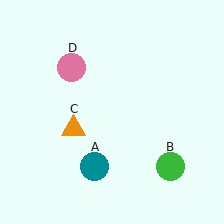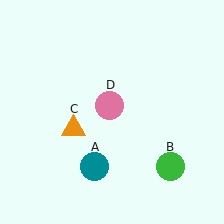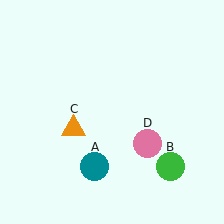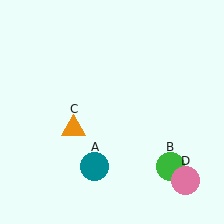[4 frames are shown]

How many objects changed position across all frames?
1 object changed position: pink circle (object D).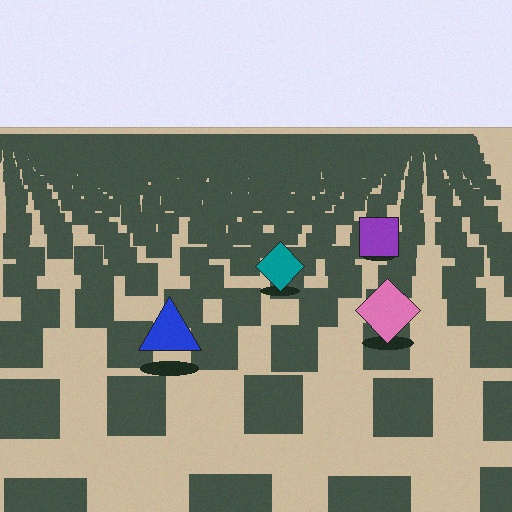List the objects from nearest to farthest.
From nearest to farthest: the blue triangle, the pink diamond, the teal diamond, the purple square.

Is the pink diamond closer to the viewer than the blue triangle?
No. The blue triangle is closer — you can tell from the texture gradient: the ground texture is coarser near it.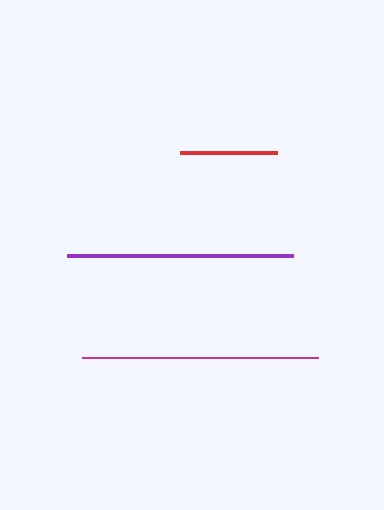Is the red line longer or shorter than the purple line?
The purple line is longer than the red line.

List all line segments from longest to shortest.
From longest to shortest: magenta, purple, red.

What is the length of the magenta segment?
The magenta segment is approximately 236 pixels long.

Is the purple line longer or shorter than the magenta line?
The magenta line is longer than the purple line.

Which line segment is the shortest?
The red line is the shortest at approximately 97 pixels.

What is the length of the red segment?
The red segment is approximately 97 pixels long.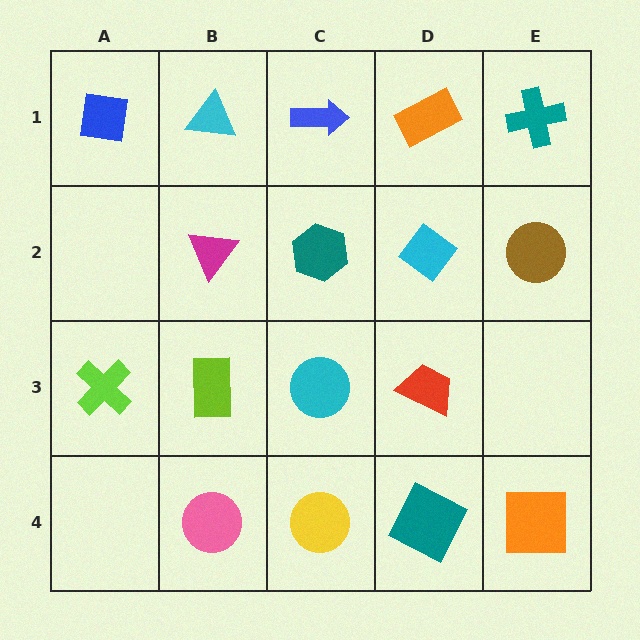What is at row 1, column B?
A cyan triangle.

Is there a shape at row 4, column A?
No, that cell is empty.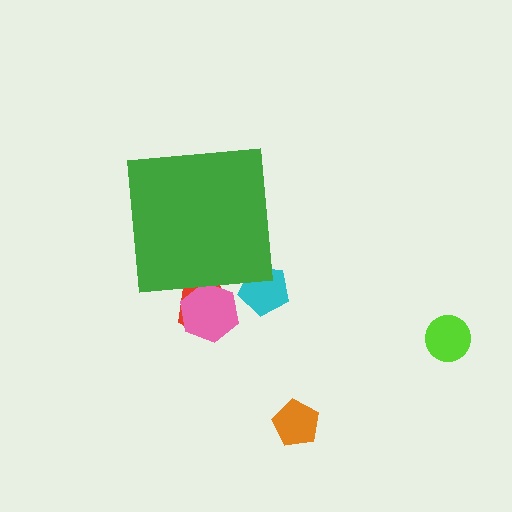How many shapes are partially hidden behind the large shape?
3 shapes are partially hidden.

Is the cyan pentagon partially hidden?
Yes, the cyan pentagon is partially hidden behind the green square.